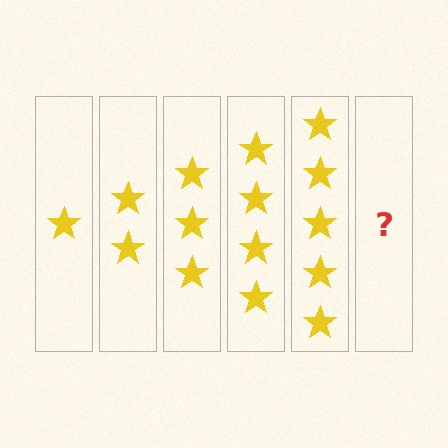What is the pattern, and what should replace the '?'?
The pattern is that each step adds one more star. The '?' should be 6 stars.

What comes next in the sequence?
The next element should be 6 stars.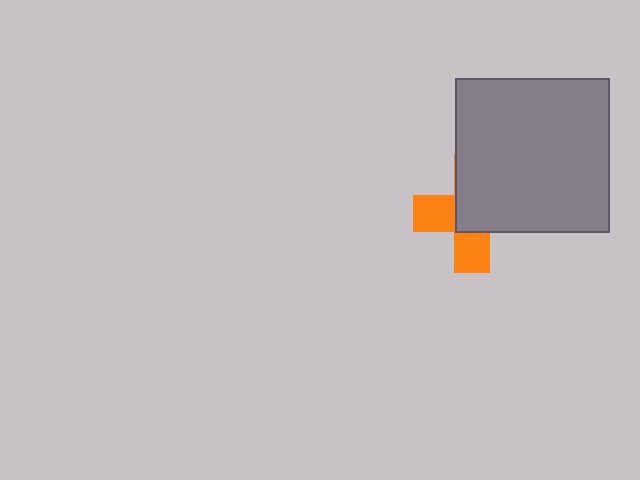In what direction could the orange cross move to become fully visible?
The orange cross could move toward the lower-left. That would shift it out from behind the gray square entirely.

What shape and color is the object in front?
The object in front is a gray square.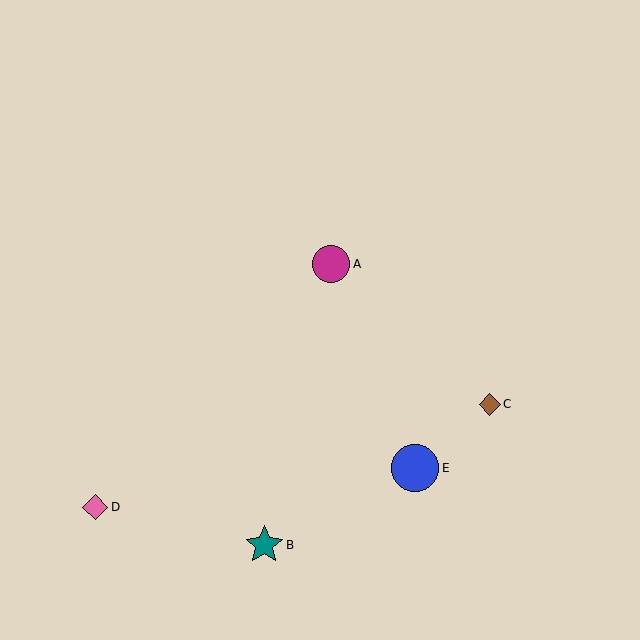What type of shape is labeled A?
Shape A is a magenta circle.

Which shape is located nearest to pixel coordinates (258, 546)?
The teal star (labeled B) at (264, 545) is nearest to that location.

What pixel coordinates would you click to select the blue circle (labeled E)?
Click at (415, 468) to select the blue circle E.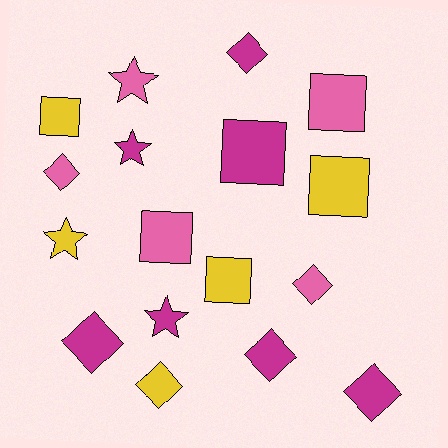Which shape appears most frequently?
Diamond, with 7 objects.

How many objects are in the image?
There are 17 objects.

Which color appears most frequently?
Magenta, with 7 objects.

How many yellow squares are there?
There are 3 yellow squares.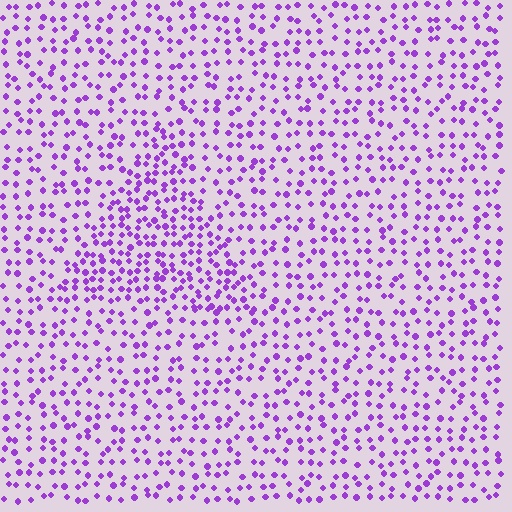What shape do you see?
I see a triangle.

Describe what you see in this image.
The image contains small purple elements arranged at two different densities. A triangle-shaped region is visible where the elements are more densely packed than the surrounding area.